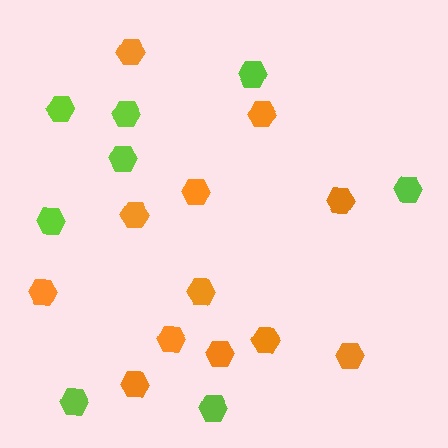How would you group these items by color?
There are 2 groups: one group of orange hexagons (12) and one group of lime hexagons (8).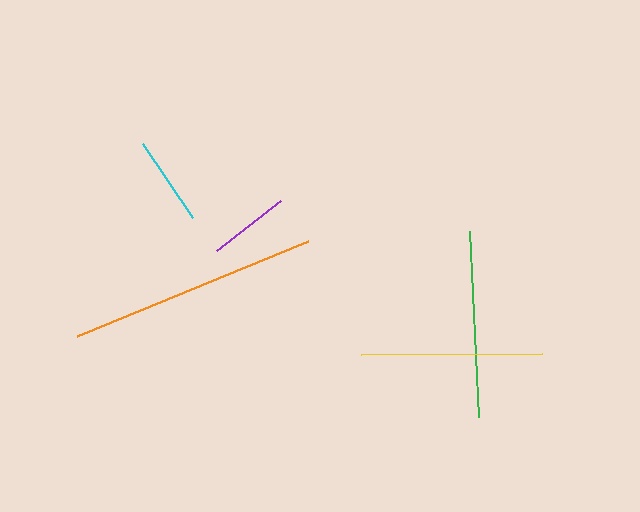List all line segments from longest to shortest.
From longest to shortest: orange, green, yellow, cyan, purple.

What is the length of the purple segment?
The purple segment is approximately 81 pixels long.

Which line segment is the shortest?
The purple line is the shortest at approximately 81 pixels.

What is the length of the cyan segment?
The cyan segment is approximately 89 pixels long.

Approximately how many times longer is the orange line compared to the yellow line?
The orange line is approximately 1.4 times the length of the yellow line.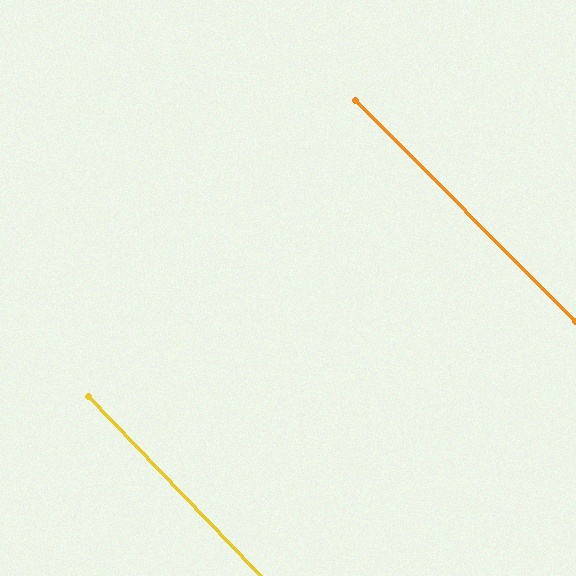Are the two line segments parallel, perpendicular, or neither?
Parallel — their directions differ by only 1.0°.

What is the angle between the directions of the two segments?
Approximately 1 degree.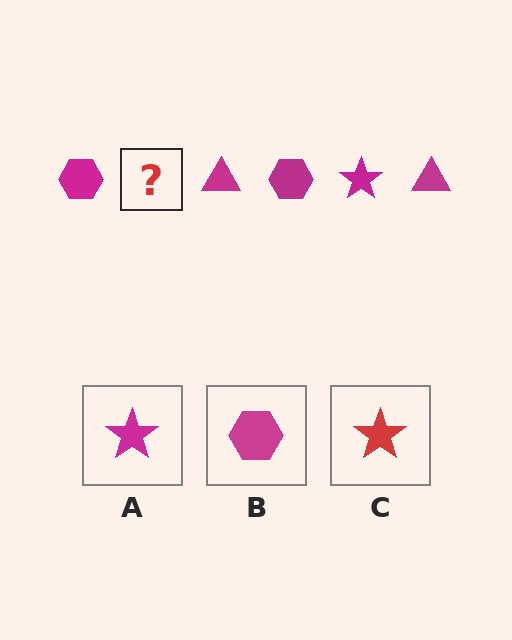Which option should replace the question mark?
Option A.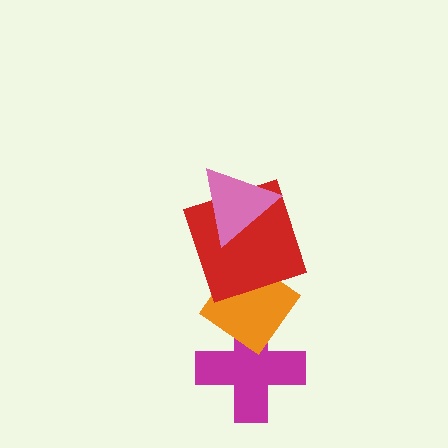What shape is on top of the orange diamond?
The red square is on top of the orange diamond.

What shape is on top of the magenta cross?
The orange diamond is on top of the magenta cross.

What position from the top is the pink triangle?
The pink triangle is 1st from the top.